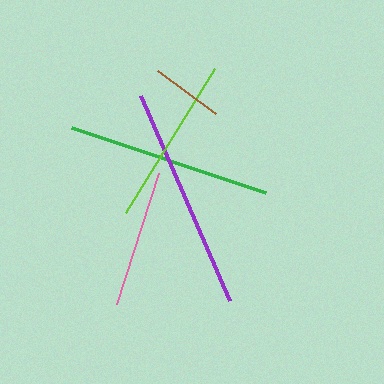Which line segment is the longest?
The purple line is the longest at approximately 224 pixels.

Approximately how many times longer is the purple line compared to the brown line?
The purple line is approximately 3.1 times the length of the brown line.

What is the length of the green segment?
The green segment is approximately 205 pixels long.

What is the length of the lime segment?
The lime segment is approximately 170 pixels long.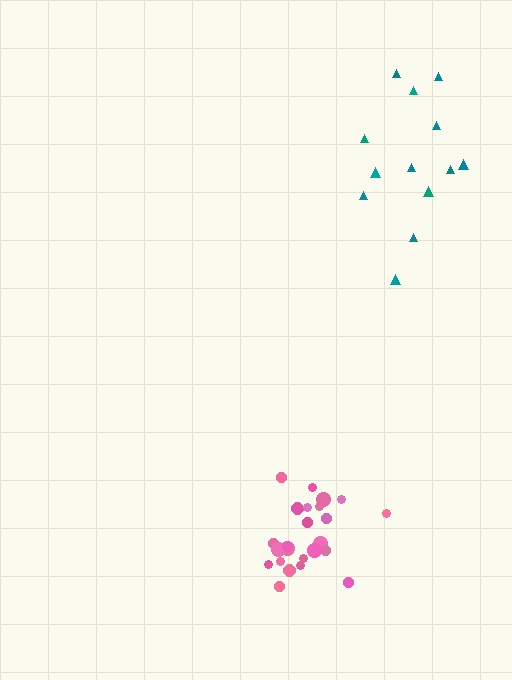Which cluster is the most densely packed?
Pink.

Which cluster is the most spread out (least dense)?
Teal.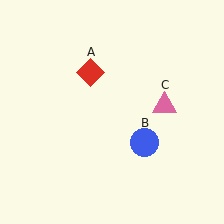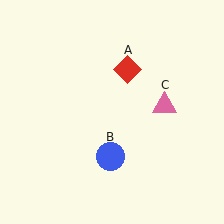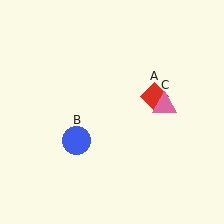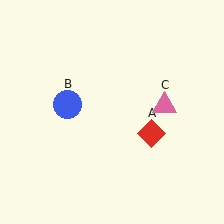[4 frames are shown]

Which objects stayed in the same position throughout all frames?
Pink triangle (object C) remained stationary.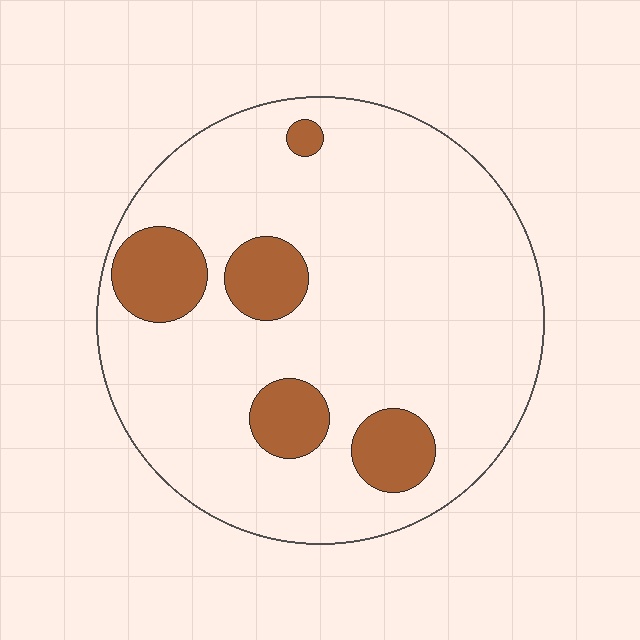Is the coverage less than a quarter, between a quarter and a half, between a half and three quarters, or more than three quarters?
Less than a quarter.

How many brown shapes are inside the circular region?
5.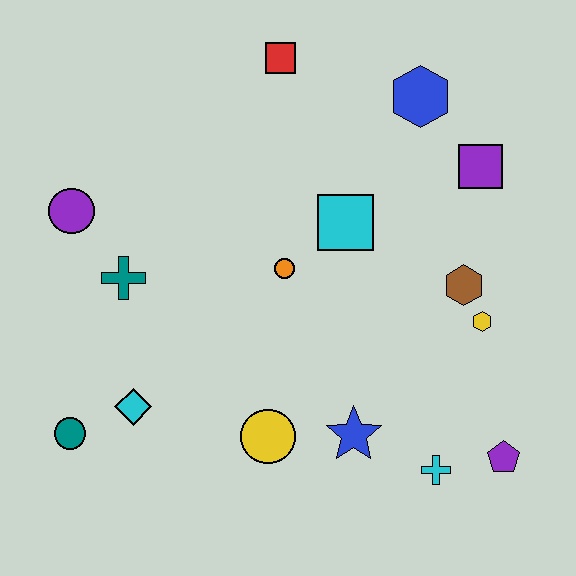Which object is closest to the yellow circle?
The blue star is closest to the yellow circle.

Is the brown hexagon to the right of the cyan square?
Yes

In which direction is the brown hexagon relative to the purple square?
The brown hexagon is below the purple square.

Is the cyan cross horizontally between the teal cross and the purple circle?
No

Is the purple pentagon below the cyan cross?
No